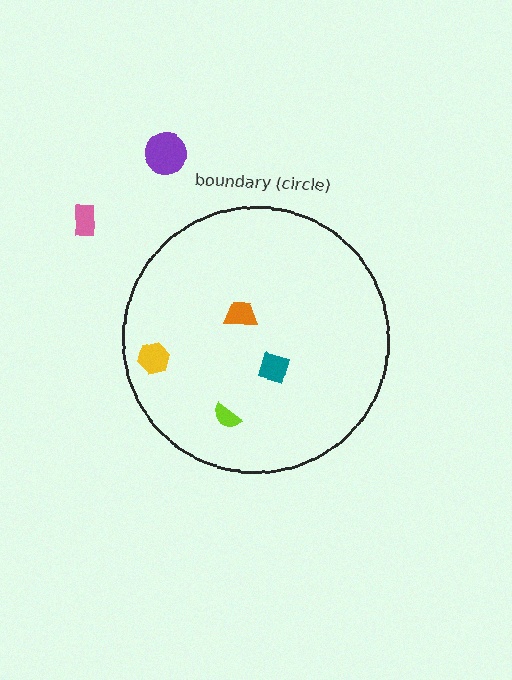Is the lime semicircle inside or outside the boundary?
Inside.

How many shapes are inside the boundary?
4 inside, 2 outside.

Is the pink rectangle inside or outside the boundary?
Outside.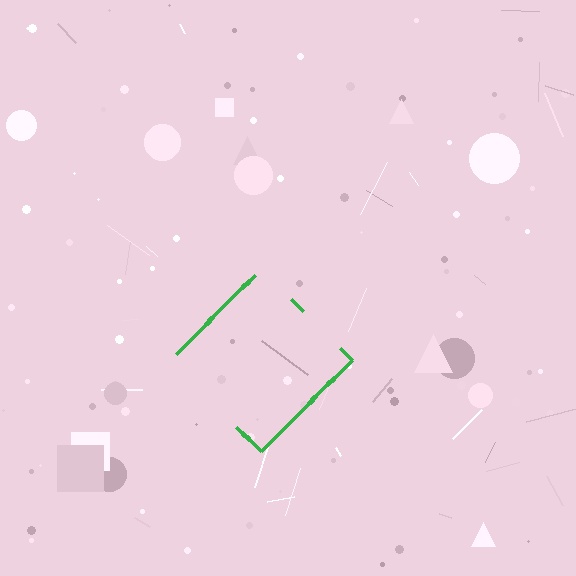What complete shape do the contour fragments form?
The contour fragments form a diamond.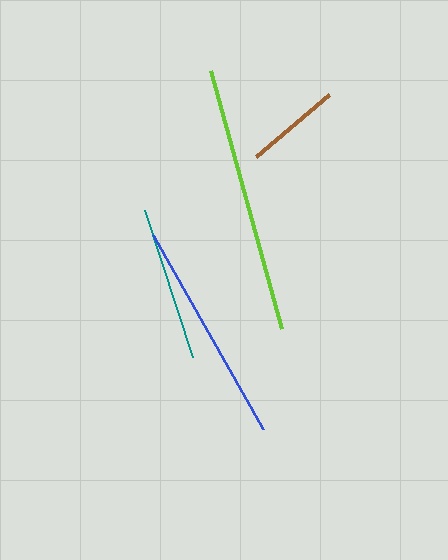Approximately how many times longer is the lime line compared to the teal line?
The lime line is approximately 1.7 times the length of the teal line.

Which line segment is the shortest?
The brown line is the shortest at approximately 95 pixels.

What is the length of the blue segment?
The blue segment is approximately 223 pixels long.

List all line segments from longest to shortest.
From longest to shortest: lime, blue, teal, brown.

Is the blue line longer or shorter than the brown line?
The blue line is longer than the brown line.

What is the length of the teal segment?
The teal segment is approximately 155 pixels long.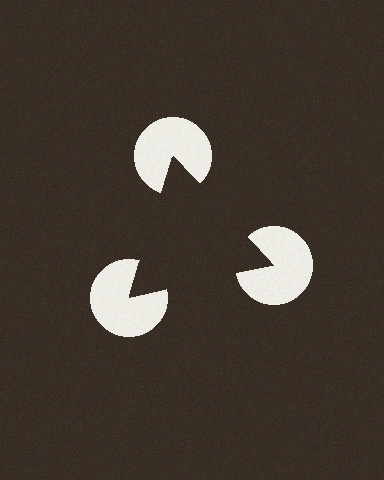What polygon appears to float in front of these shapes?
An illusory triangle — its edges are inferred from the aligned wedge cuts in the pac-man discs, not physically drawn.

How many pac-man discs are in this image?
There are 3 — one at each vertex of the illusory triangle.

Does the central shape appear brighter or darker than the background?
It typically appears slightly darker than the background, even though no actual brightness change is drawn.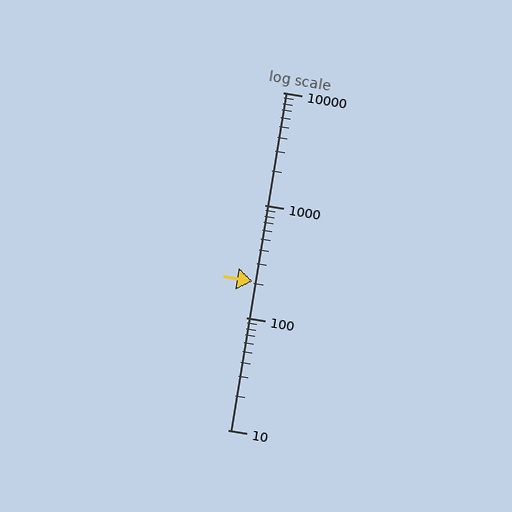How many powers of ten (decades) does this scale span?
The scale spans 3 decades, from 10 to 10000.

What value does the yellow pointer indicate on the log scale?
The pointer indicates approximately 210.